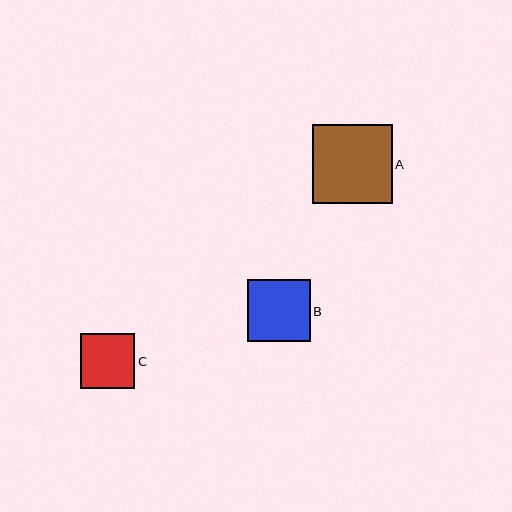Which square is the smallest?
Square C is the smallest with a size of approximately 54 pixels.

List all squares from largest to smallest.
From largest to smallest: A, B, C.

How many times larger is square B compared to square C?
Square B is approximately 1.1 times the size of square C.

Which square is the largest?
Square A is the largest with a size of approximately 79 pixels.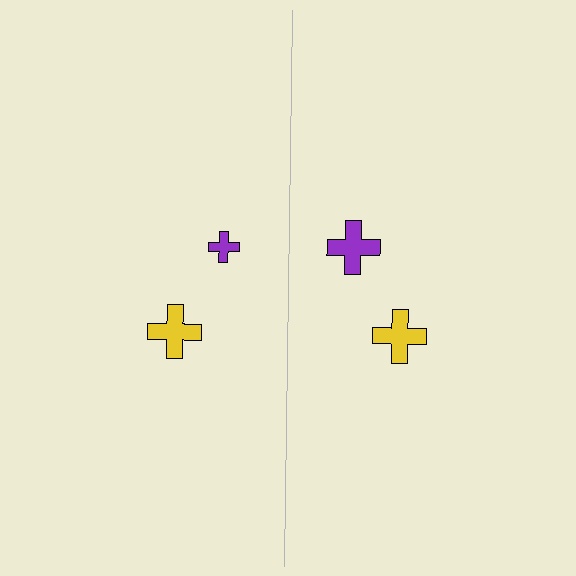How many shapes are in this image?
There are 4 shapes in this image.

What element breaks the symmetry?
The purple cross on the right side has a different size than its mirror counterpart.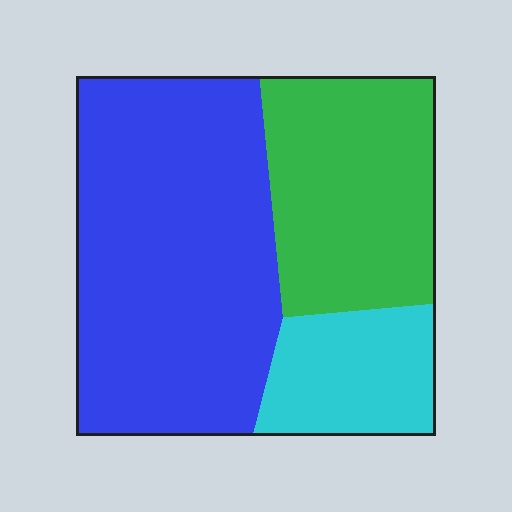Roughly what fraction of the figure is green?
Green covers about 30% of the figure.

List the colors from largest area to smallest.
From largest to smallest: blue, green, cyan.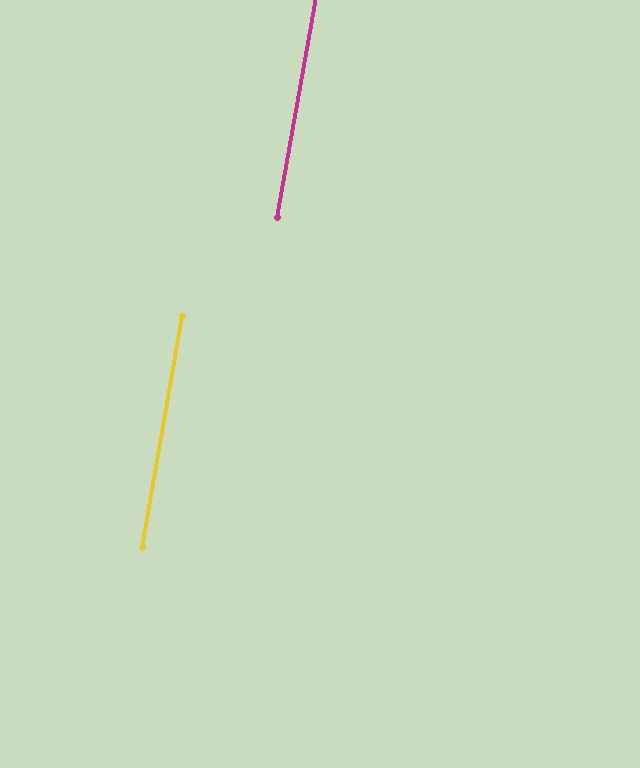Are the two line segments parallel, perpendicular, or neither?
Parallel — their directions differ by only 0.4°.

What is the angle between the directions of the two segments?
Approximately 0 degrees.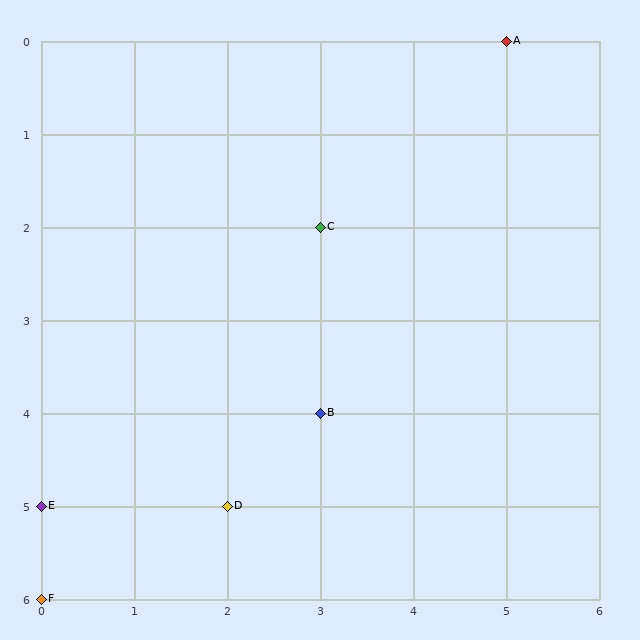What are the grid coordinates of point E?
Point E is at grid coordinates (0, 5).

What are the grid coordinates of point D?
Point D is at grid coordinates (2, 5).